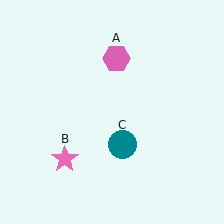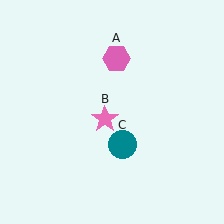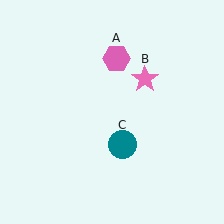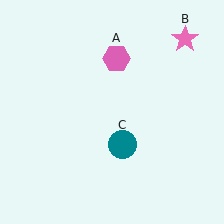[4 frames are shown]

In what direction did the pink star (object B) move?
The pink star (object B) moved up and to the right.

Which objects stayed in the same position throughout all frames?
Pink hexagon (object A) and teal circle (object C) remained stationary.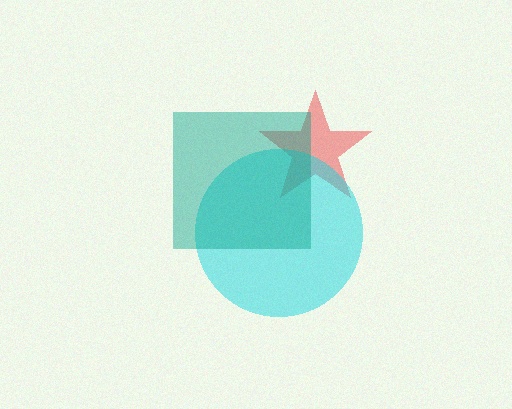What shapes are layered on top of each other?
The layered shapes are: a red star, a cyan circle, a teal square.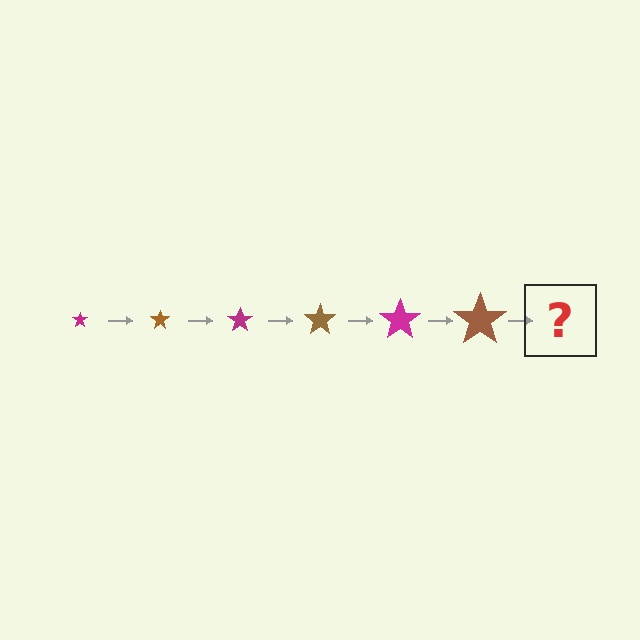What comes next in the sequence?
The next element should be a magenta star, larger than the previous one.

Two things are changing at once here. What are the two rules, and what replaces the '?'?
The two rules are that the star grows larger each step and the color cycles through magenta and brown. The '?' should be a magenta star, larger than the previous one.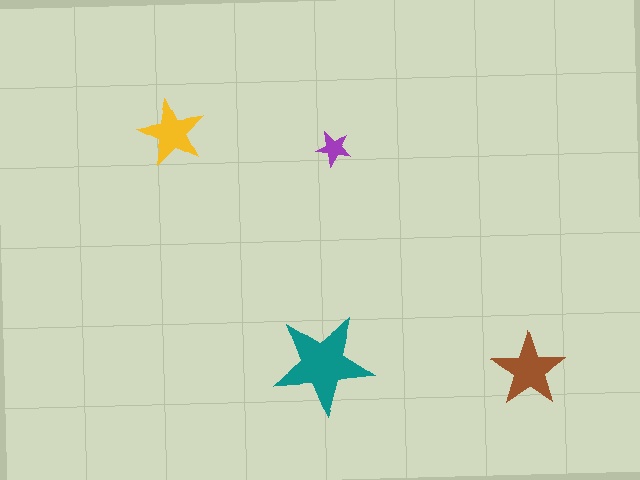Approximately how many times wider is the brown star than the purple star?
About 2 times wider.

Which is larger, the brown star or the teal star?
The teal one.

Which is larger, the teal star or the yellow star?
The teal one.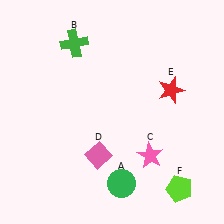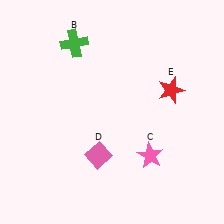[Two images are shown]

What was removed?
The lime pentagon (F), the green circle (A) were removed in Image 2.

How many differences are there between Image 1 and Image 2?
There are 2 differences between the two images.